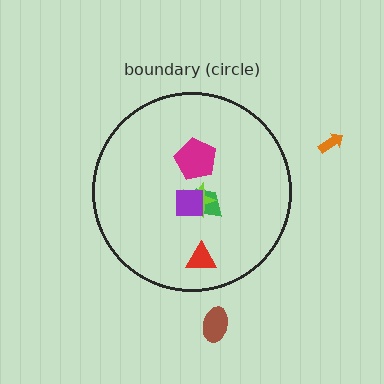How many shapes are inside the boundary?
5 inside, 2 outside.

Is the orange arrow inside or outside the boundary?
Outside.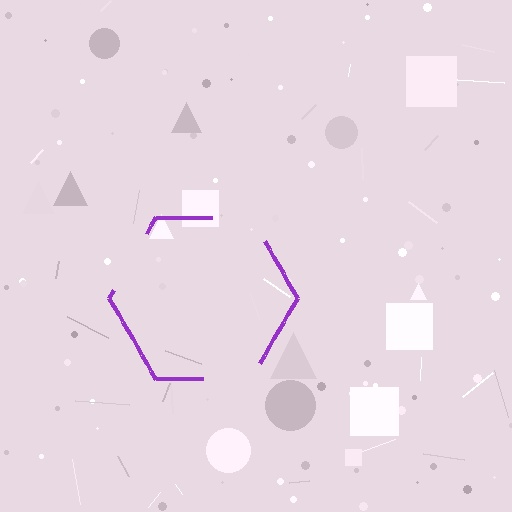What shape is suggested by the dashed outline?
The dashed outline suggests a hexagon.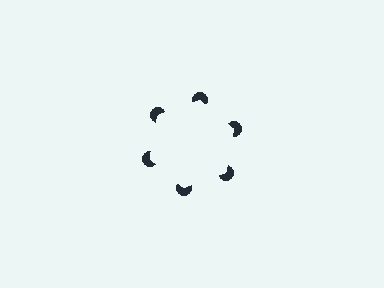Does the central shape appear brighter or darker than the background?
It typically appears slightly brighter than the background, even though no actual brightness change is drawn.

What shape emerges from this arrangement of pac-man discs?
An illusory hexagon — its edges are inferred from the aligned wedge cuts in the pac-man discs, not physically drawn.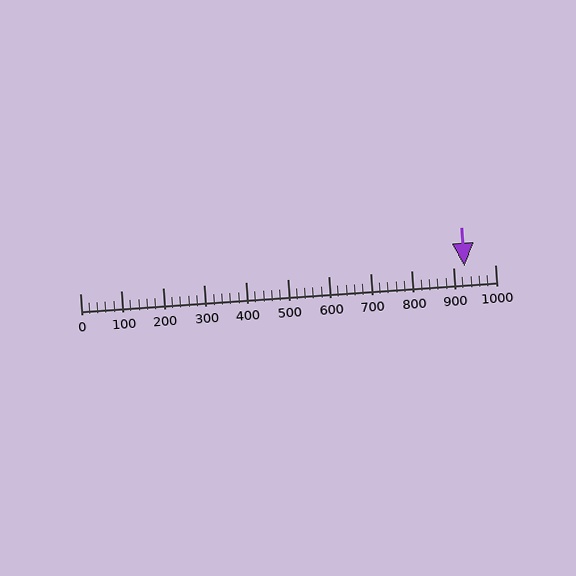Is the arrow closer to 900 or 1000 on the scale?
The arrow is closer to 900.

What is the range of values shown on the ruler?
The ruler shows values from 0 to 1000.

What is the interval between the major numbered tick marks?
The major tick marks are spaced 100 units apart.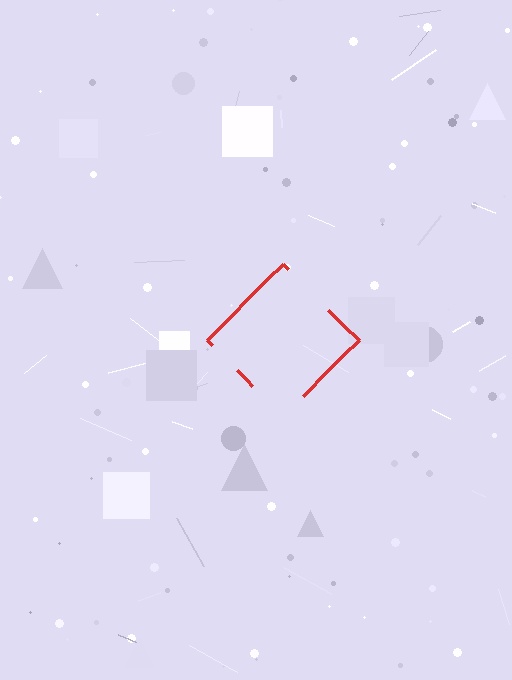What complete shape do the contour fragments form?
The contour fragments form a diamond.